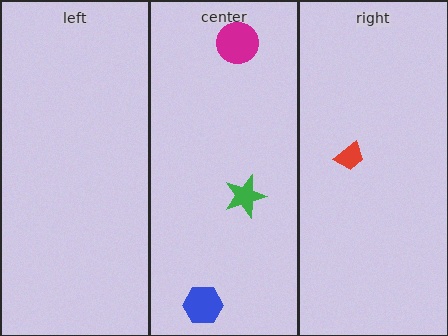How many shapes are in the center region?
3.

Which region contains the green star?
The center region.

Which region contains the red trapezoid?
The right region.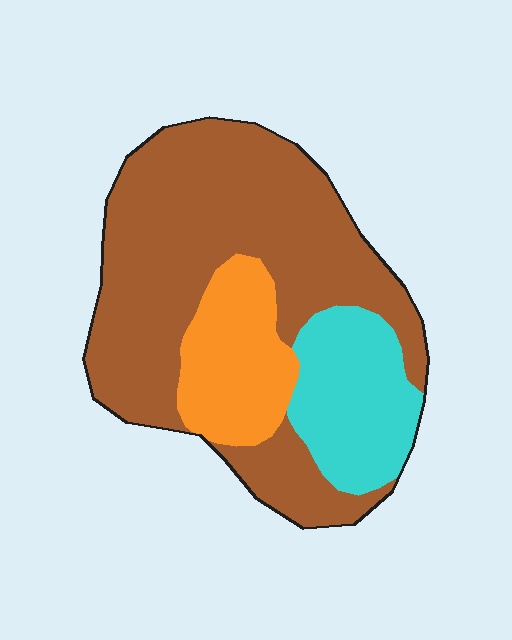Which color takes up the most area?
Brown, at roughly 65%.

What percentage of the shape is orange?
Orange covers 17% of the shape.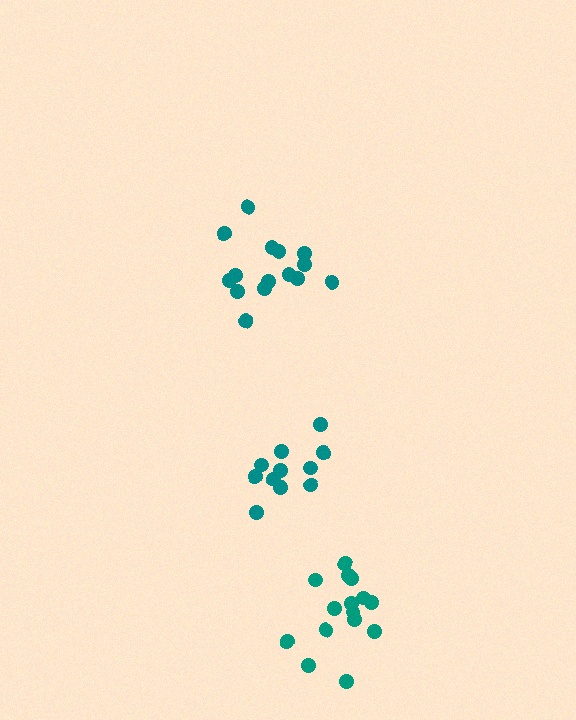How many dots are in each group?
Group 1: 15 dots, Group 2: 11 dots, Group 3: 15 dots (41 total).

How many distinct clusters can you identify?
There are 3 distinct clusters.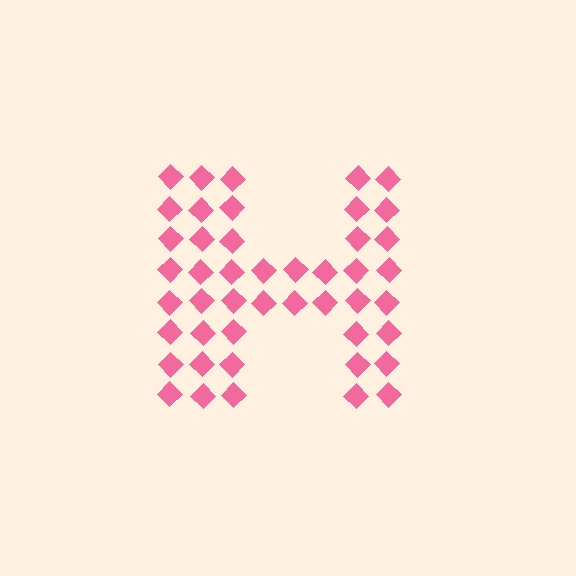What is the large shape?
The large shape is the letter H.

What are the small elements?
The small elements are diamonds.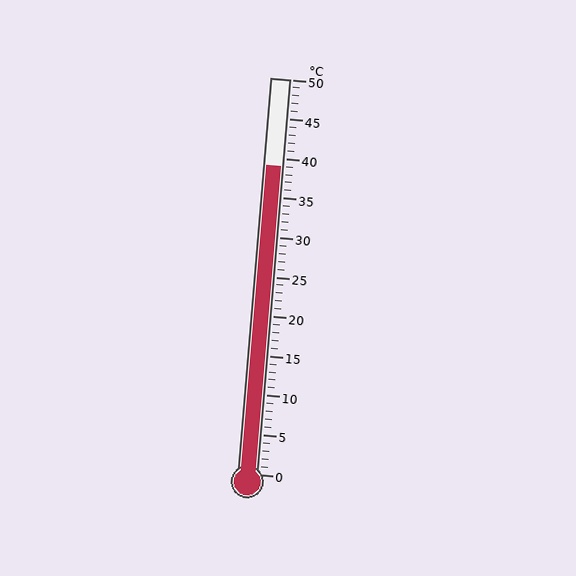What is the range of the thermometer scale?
The thermometer scale ranges from 0°C to 50°C.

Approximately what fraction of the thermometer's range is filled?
The thermometer is filled to approximately 80% of its range.